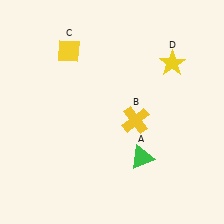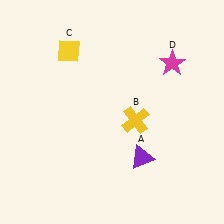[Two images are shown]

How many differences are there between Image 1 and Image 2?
There are 2 differences between the two images.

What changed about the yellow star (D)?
In Image 1, D is yellow. In Image 2, it changed to magenta.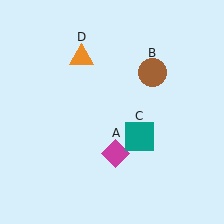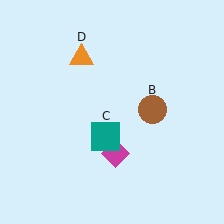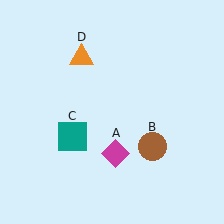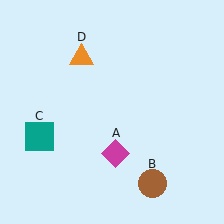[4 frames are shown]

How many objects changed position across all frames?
2 objects changed position: brown circle (object B), teal square (object C).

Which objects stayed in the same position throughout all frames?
Magenta diamond (object A) and orange triangle (object D) remained stationary.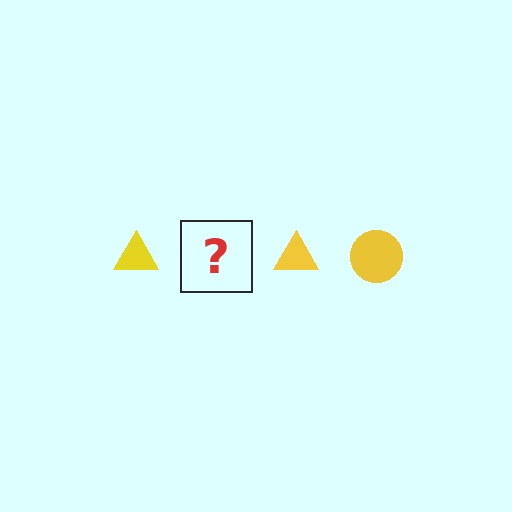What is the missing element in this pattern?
The missing element is a yellow circle.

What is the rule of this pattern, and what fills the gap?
The rule is that the pattern cycles through triangle, circle shapes in yellow. The gap should be filled with a yellow circle.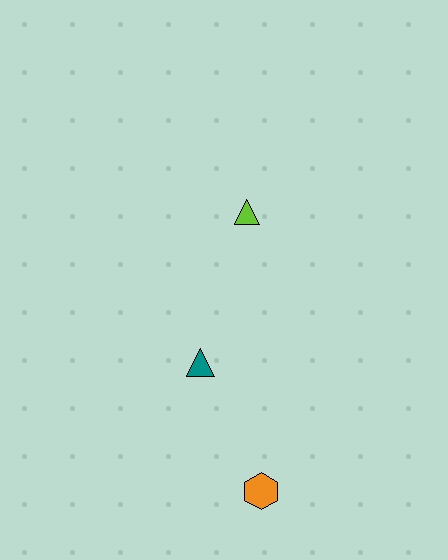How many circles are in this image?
There are no circles.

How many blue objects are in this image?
There are no blue objects.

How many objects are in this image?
There are 3 objects.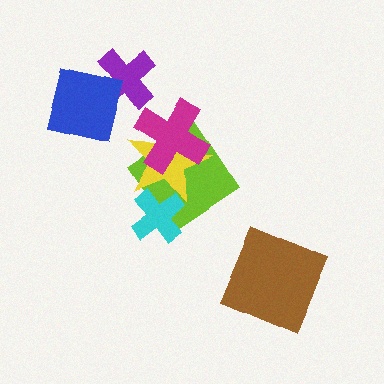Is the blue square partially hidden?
No, no other shape covers it.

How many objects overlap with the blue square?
1 object overlaps with the blue square.